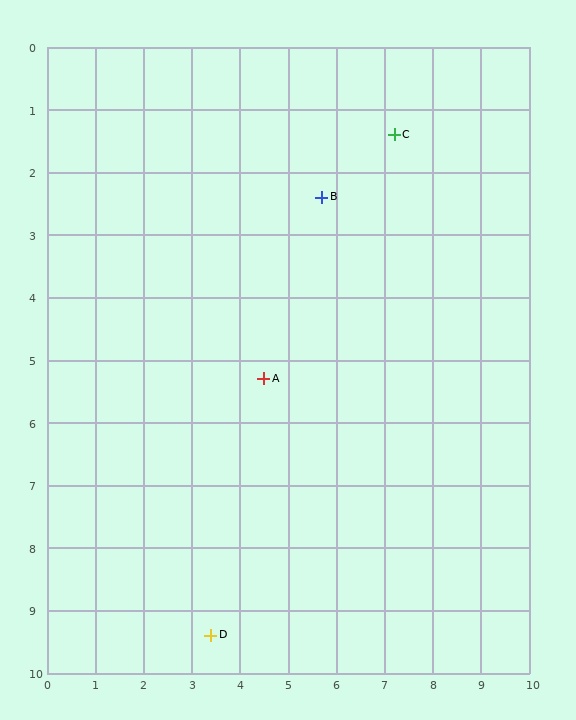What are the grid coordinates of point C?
Point C is at approximately (7.2, 1.4).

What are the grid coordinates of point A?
Point A is at approximately (4.5, 5.3).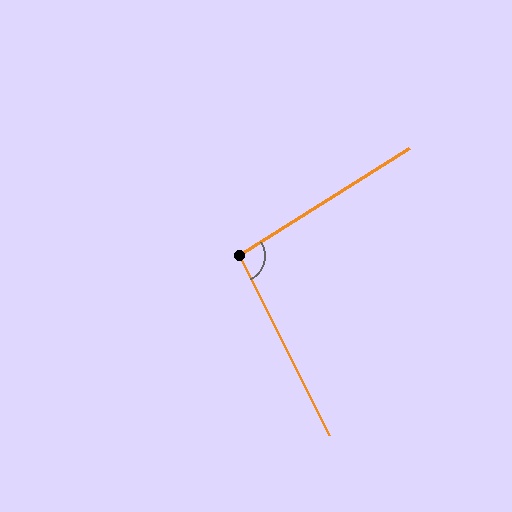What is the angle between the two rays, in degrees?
Approximately 96 degrees.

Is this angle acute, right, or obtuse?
It is obtuse.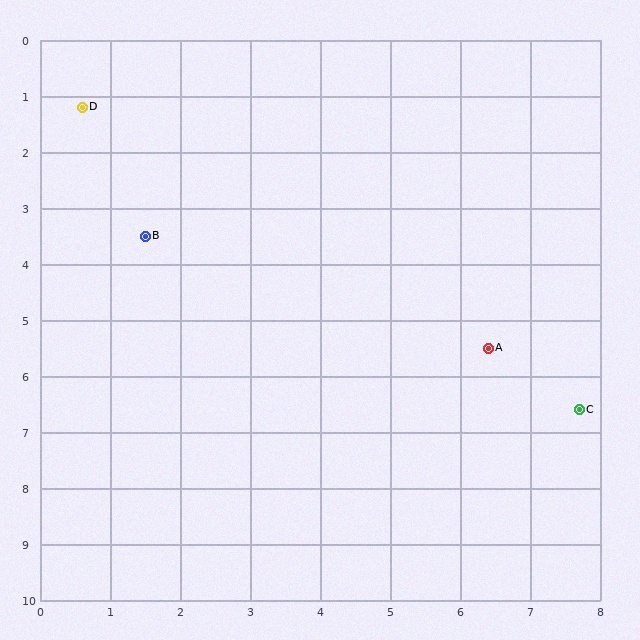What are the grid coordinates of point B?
Point B is at approximately (1.5, 3.5).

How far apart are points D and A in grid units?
Points D and A are about 7.2 grid units apart.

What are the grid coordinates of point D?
Point D is at approximately (0.6, 1.2).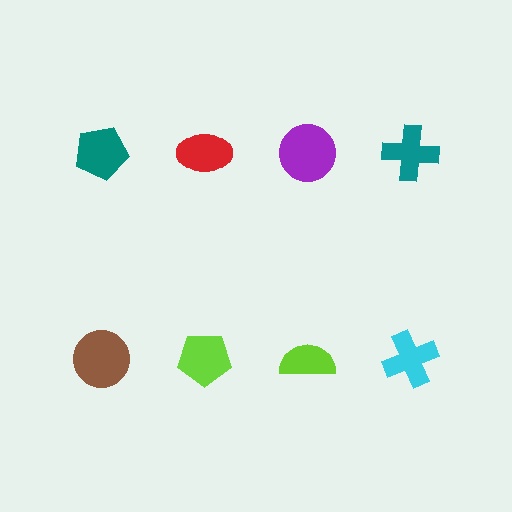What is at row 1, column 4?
A teal cross.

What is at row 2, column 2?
A lime pentagon.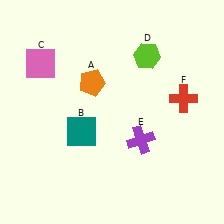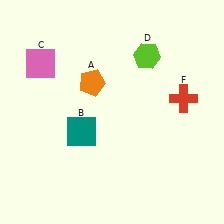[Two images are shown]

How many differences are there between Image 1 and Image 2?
There is 1 difference between the two images.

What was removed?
The purple cross (E) was removed in Image 2.